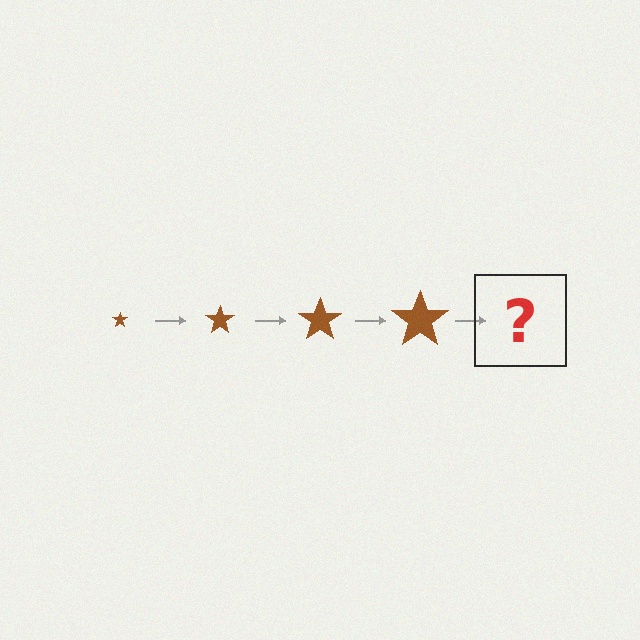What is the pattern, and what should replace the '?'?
The pattern is that the star gets progressively larger each step. The '?' should be a brown star, larger than the previous one.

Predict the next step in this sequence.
The next step is a brown star, larger than the previous one.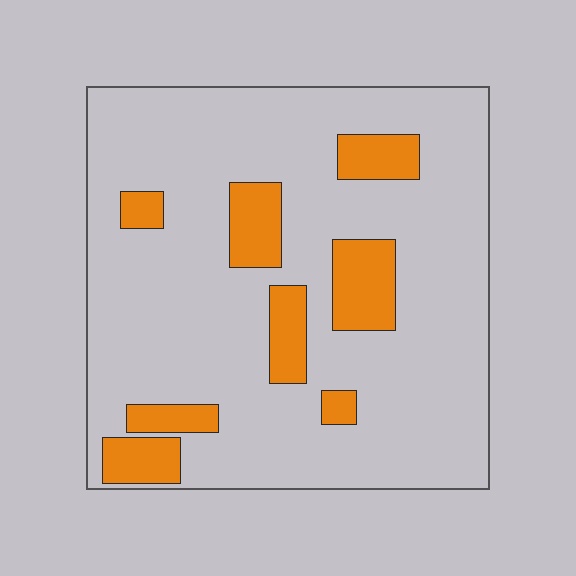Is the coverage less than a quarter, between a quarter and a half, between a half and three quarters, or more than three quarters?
Less than a quarter.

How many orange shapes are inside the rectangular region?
8.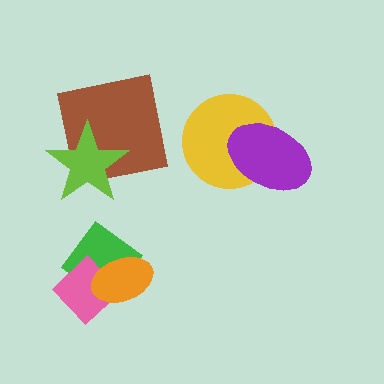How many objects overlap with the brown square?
1 object overlaps with the brown square.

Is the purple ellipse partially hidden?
No, no other shape covers it.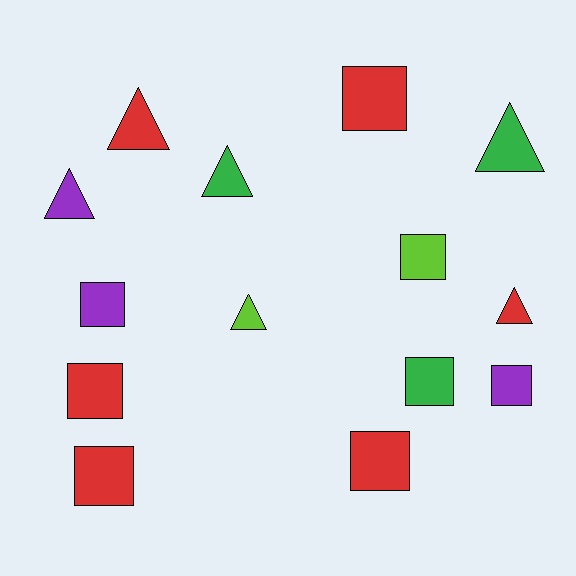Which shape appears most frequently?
Square, with 8 objects.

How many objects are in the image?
There are 14 objects.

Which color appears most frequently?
Red, with 6 objects.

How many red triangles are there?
There are 2 red triangles.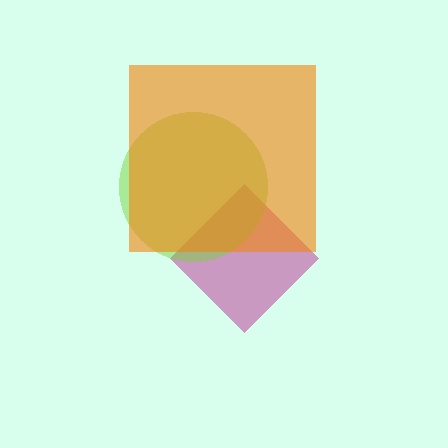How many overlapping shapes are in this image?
There are 3 overlapping shapes in the image.